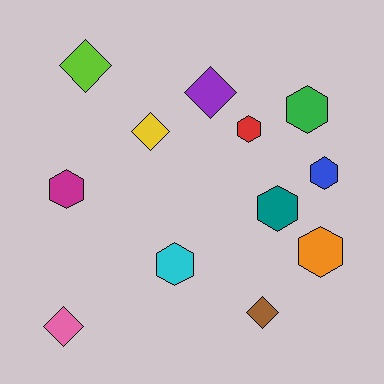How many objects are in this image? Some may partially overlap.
There are 12 objects.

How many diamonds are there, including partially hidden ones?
There are 5 diamonds.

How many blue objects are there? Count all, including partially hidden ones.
There is 1 blue object.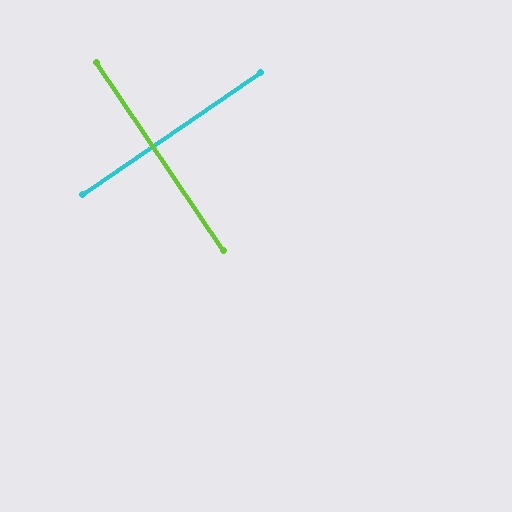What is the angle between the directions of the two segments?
Approximately 89 degrees.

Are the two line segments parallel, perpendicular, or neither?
Perpendicular — they meet at approximately 89°.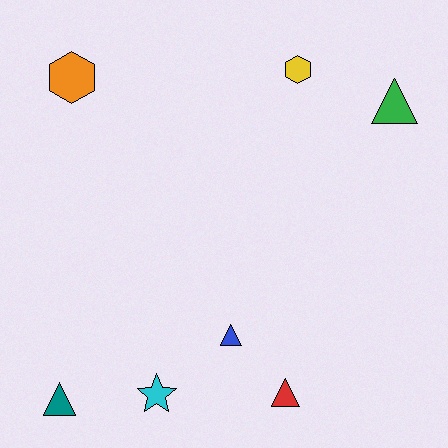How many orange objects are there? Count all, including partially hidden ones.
There is 1 orange object.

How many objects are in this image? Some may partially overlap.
There are 7 objects.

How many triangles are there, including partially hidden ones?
There are 4 triangles.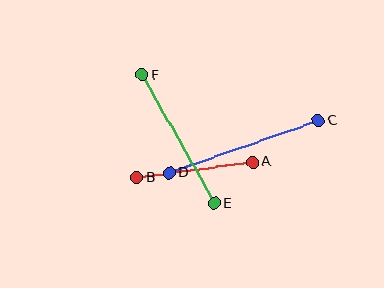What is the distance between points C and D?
The distance is approximately 159 pixels.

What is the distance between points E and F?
The distance is approximately 147 pixels.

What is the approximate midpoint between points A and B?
The midpoint is at approximately (194, 170) pixels.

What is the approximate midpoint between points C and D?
The midpoint is at approximately (244, 147) pixels.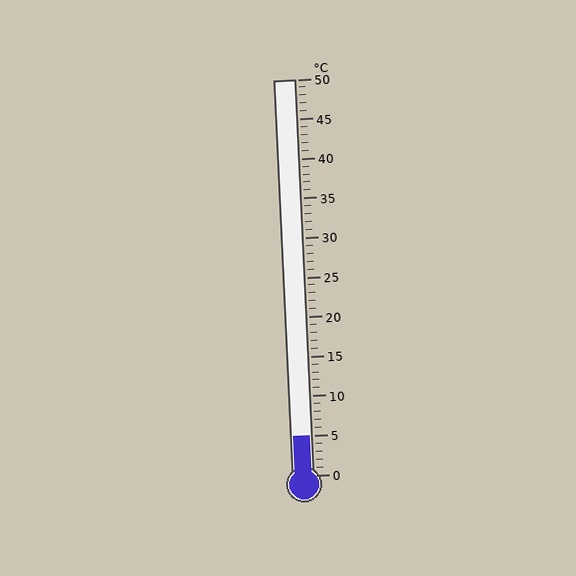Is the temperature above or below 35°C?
The temperature is below 35°C.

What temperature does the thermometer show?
The thermometer shows approximately 5°C.